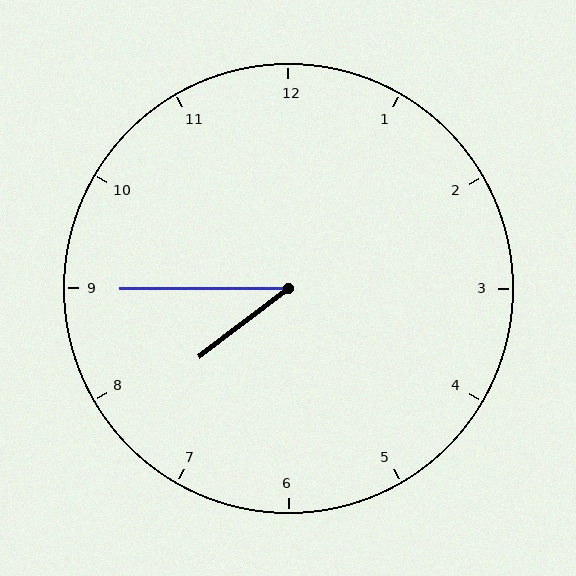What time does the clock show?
7:45.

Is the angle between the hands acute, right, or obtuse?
It is acute.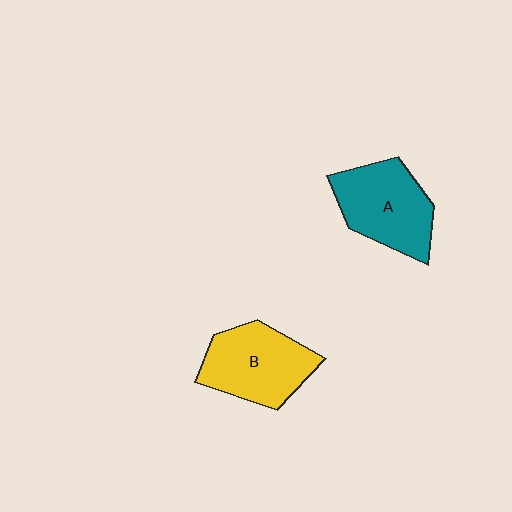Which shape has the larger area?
Shape A (teal).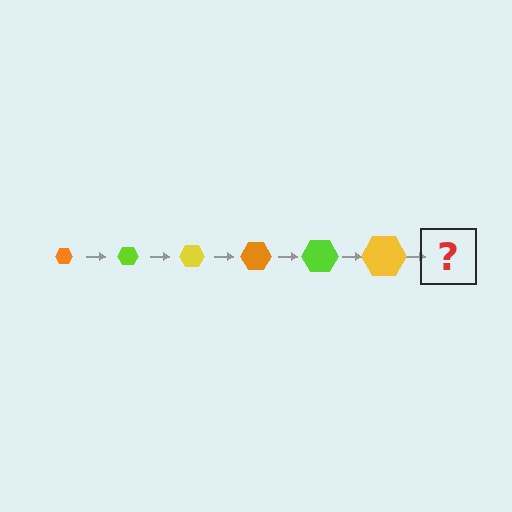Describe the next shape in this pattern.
It should be an orange hexagon, larger than the previous one.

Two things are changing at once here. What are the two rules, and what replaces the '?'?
The two rules are that the hexagon grows larger each step and the color cycles through orange, lime, and yellow. The '?' should be an orange hexagon, larger than the previous one.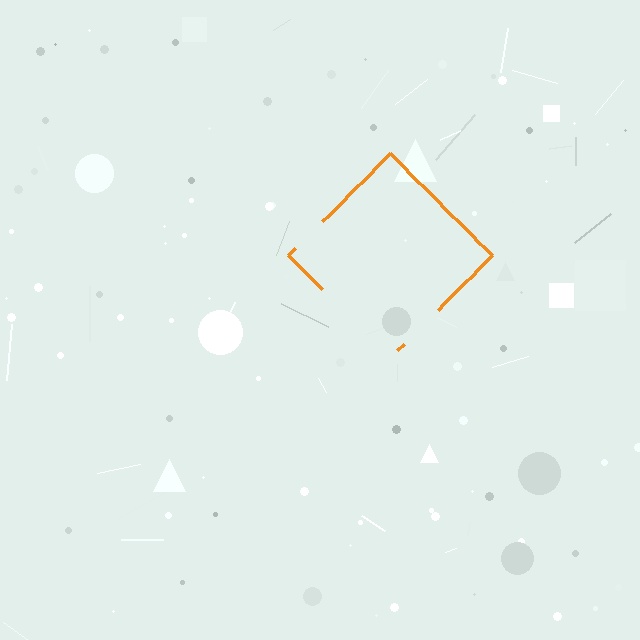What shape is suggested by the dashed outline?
The dashed outline suggests a diamond.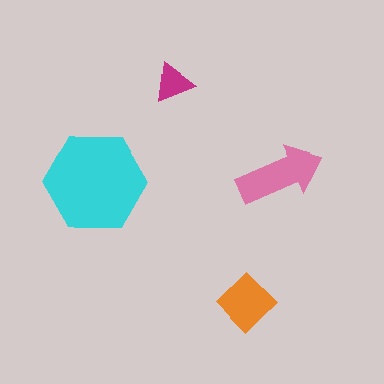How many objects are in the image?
There are 4 objects in the image.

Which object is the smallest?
The magenta triangle.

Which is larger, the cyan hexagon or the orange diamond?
The cyan hexagon.